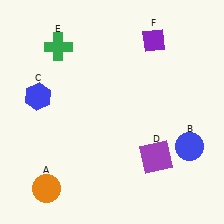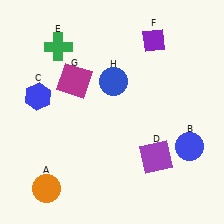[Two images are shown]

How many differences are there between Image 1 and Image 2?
There are 2 differences between the two images.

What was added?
A magenta square (G), a blue circle (H) were added in Image 2.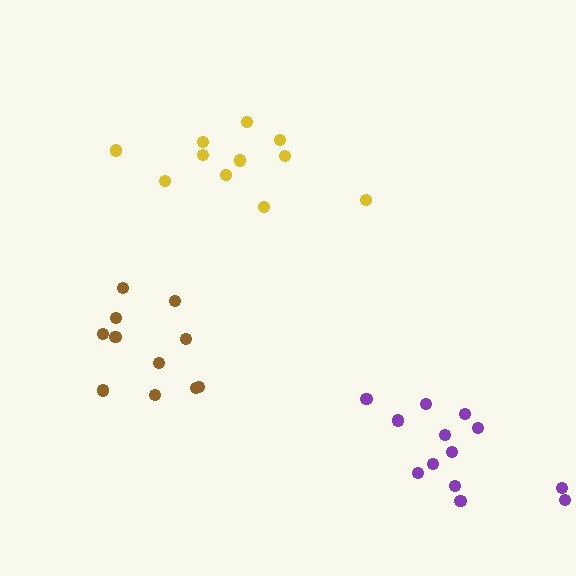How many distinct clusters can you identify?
There are 3 distinct clusters.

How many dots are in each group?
Group 1: 11 dots, Group 2: 13 dots, Group 3: 11 dots (35 total).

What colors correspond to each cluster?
The clusters are colored: yellow, purple, brown.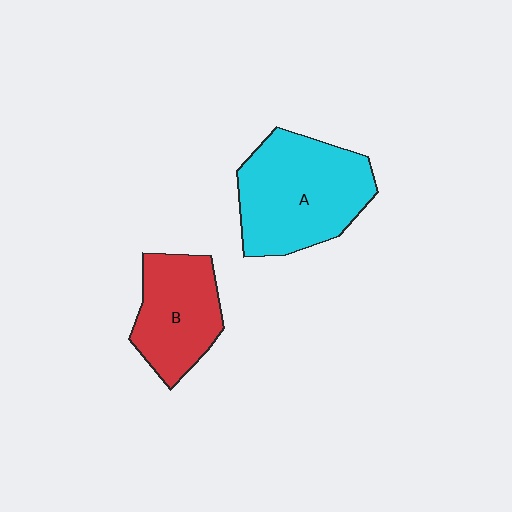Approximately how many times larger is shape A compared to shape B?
Approximately 1.5 times.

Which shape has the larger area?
Shape A (cyan).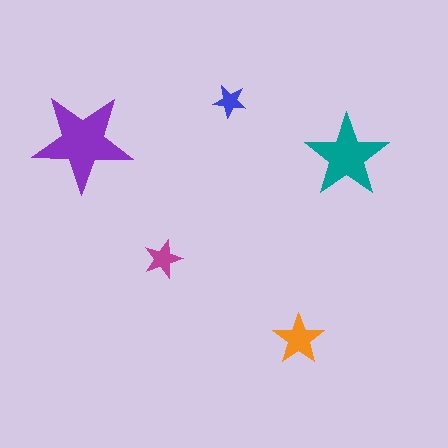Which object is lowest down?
The orange star is bottommost.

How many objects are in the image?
There are 5 objects in the image.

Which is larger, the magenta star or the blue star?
The magenta one.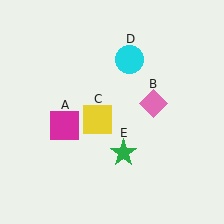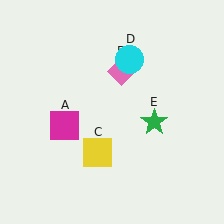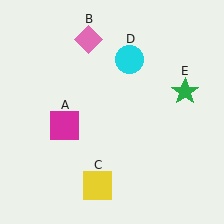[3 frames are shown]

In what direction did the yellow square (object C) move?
The yellow square (object C) moved down.